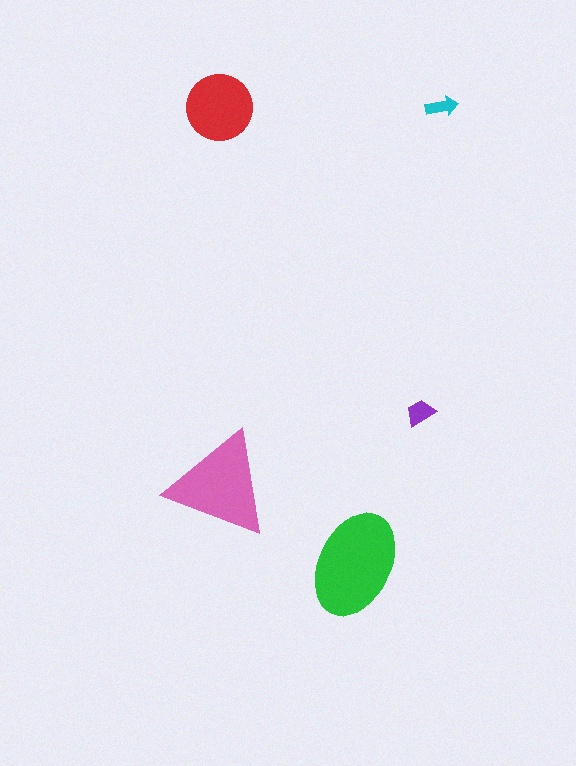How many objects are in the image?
There are 5 objects in the image.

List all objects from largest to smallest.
The green ellipse, the pink triangle, the red circle, the purple trapezoid, the cyan arrow.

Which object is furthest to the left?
The red circle is leftmost.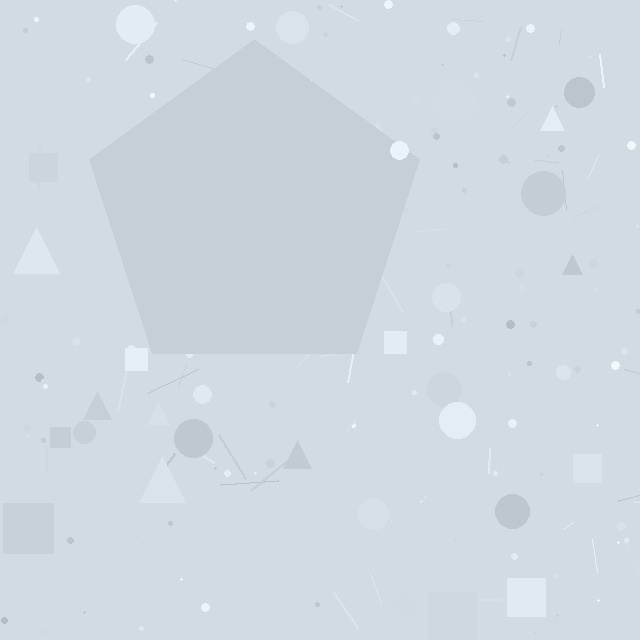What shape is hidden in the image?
A pentagon is hidden in the image.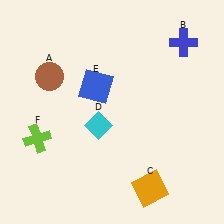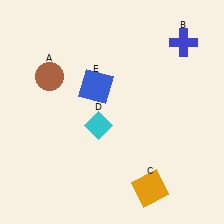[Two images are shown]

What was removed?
The lime cross (F) was removed in Image 2.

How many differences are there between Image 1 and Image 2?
There is 1 difference between the two images.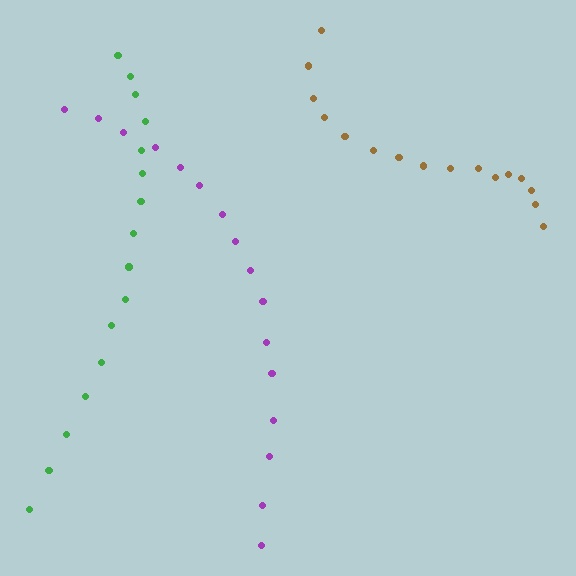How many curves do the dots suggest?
There are 3 distinct paths.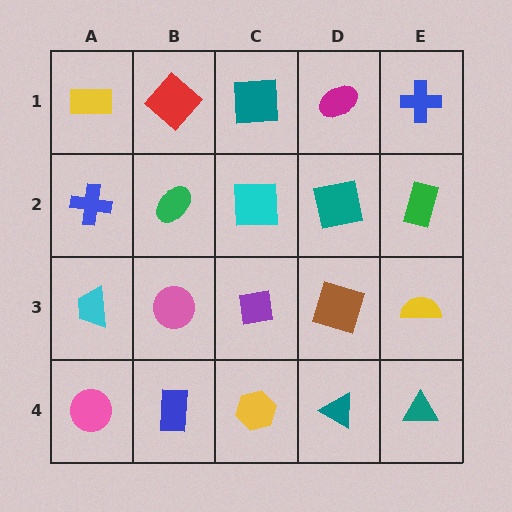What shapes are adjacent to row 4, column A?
A cyan trapezoid (row 3, column A), a blue rectangle (row 4, column B).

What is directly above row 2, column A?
A yellow rectangle.